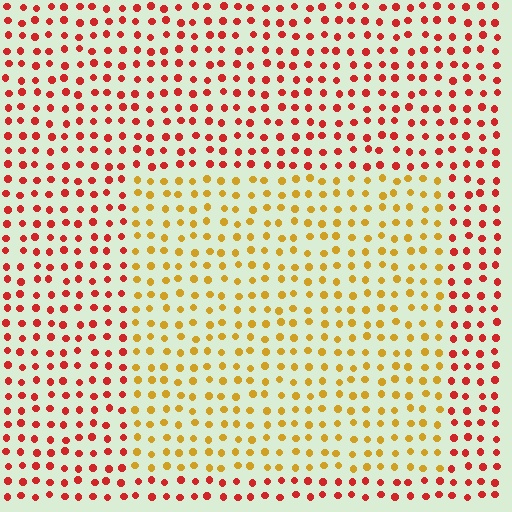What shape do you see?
I see a rectangle.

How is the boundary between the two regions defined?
The boundary is defined purely by a slight shift in hue (about 44 degrees). Spacing, size, and orientation are identical on both sides.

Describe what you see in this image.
The image is filled with small red elements in a uniform arrangement. A rectangle-shaped region is visible where the elements are tinted to a slightly different hue, forming a subtle color boundary.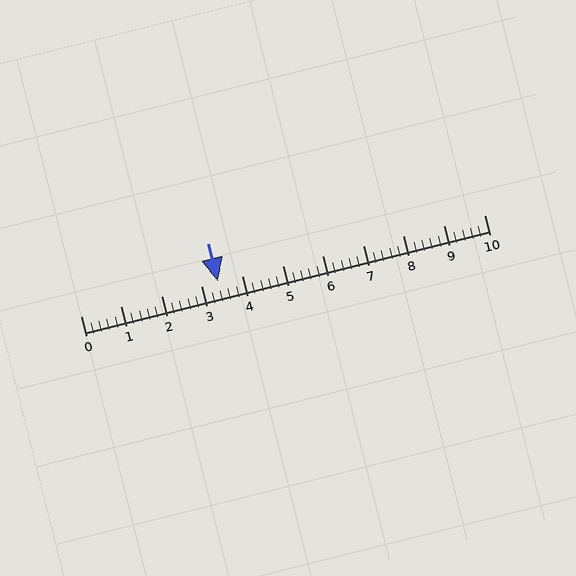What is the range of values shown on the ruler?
The ruler shows values from 0 to 10.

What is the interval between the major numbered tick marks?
The major tick marks are spaced 1 units apart.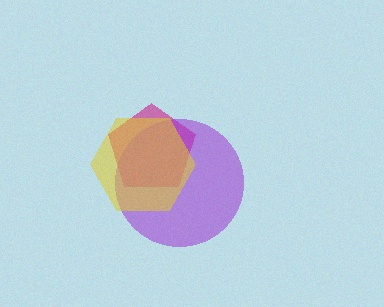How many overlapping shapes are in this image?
There are 3 overlapping shapes in the image.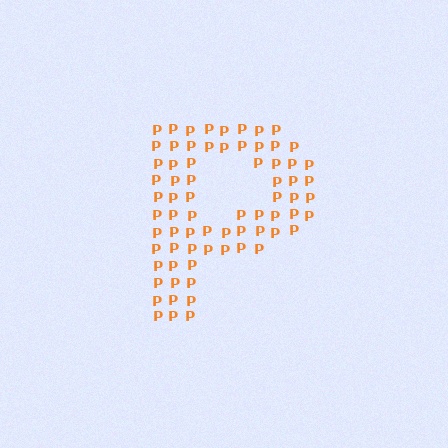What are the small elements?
The small elements are letter P's.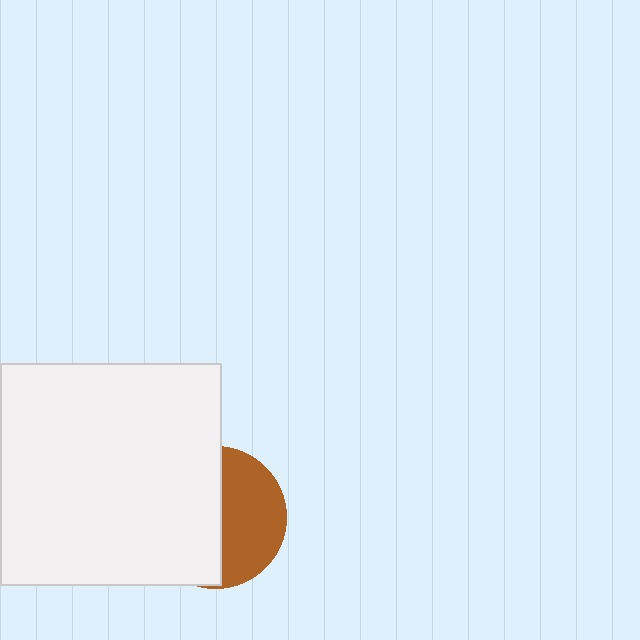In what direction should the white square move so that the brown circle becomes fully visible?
The white square should move left. That is the shortest direction to clear the overlap and leave the brown circle fully visible.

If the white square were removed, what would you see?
You would see the complete brown circle.